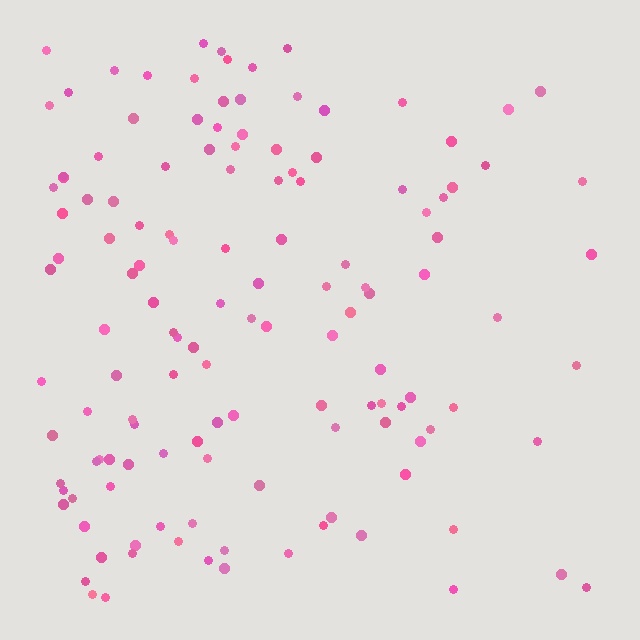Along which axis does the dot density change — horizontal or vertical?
Horizontal.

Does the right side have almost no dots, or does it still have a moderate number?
Still a moderate number, just noticeably fewer than the left.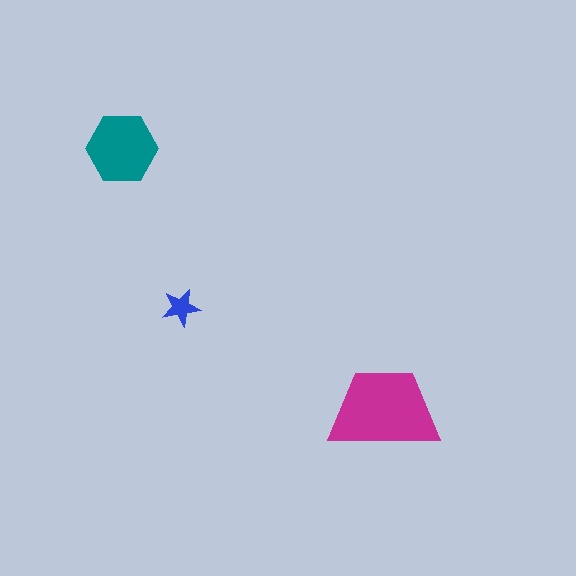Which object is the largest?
The magenta trapezoid.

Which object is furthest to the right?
The magenta trapezoid is rightmost.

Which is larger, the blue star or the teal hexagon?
The teal hexagon.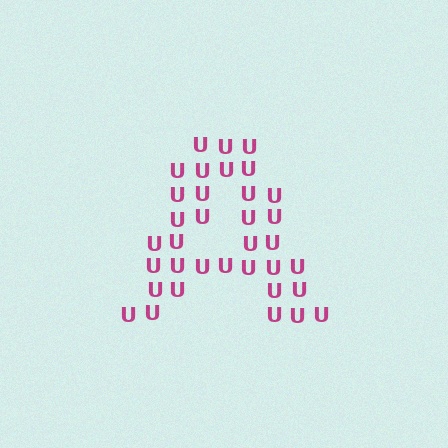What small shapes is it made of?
It is made of small letter U's.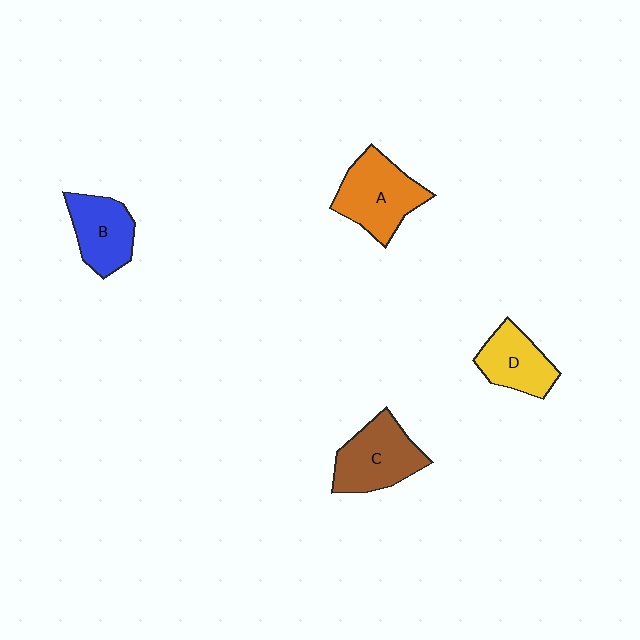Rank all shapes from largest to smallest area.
From largest to smallest: A (orange), C (brown), B (blue), D (yellow).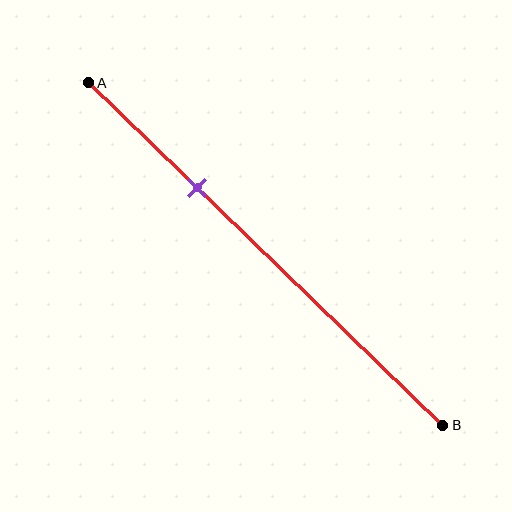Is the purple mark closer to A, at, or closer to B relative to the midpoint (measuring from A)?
The purple mark is closer to point A than the midpoint of segment AB.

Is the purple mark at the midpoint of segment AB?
No, the mark is at about 30% from A, not at the 50% midpoint.